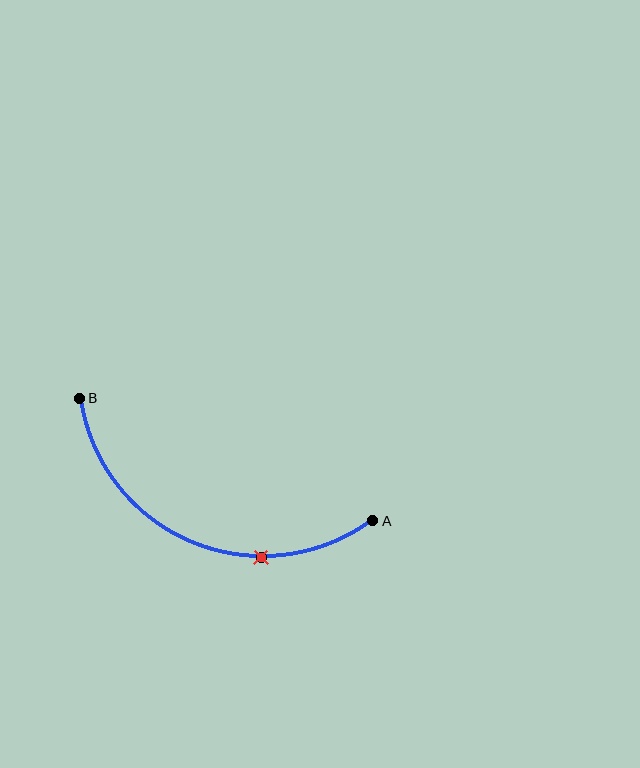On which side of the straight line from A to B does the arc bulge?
The arc bulges below the straight line connecting A and B.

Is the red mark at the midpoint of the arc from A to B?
No. The red mark lies on the arc but is closer to endpoint A. The arc midpoint would be at the point on the curve equidistant along the arc from both A and B.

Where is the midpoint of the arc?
The arc midpoint is the point on the curve farthest from the straight line joining A and B. It sits below that line.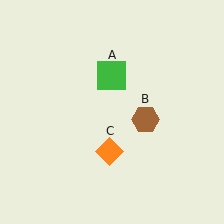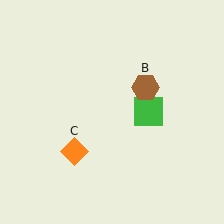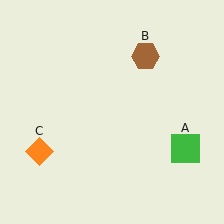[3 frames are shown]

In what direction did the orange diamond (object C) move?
The orange diamond (object C) moved left.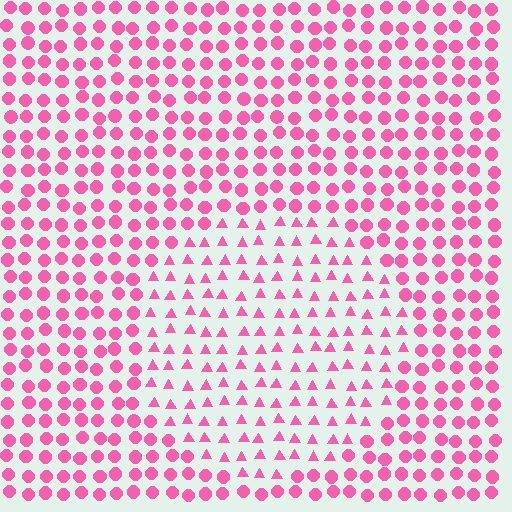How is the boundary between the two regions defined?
The boundary is defined by a change in element shape: triangles inside vs. circles outside. All elements share the same color and spacing.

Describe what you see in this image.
The image is filled with small pink elements arranged in a uniform grid. A circle-shaped region contains triangles, while the surrounding area contains circles. The boundary is defined purely by the change in element shape.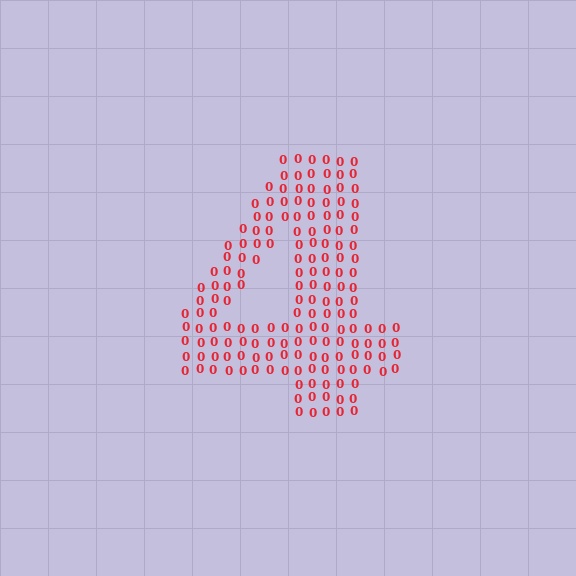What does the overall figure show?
The overall figure shows the digit 4.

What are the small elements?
The small elements are digit 0's.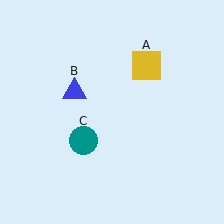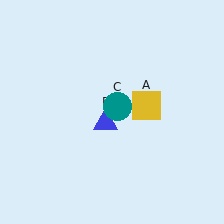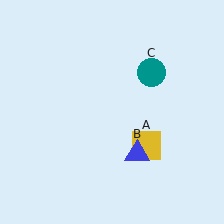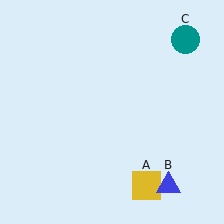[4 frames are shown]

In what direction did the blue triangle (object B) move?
The blue triangle (object B) moved down and to the right.